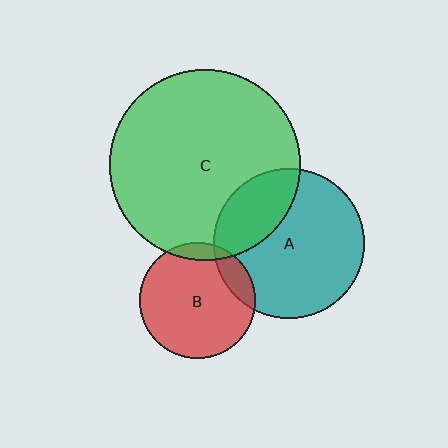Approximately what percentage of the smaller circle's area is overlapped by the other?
Approximately 25%.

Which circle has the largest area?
Circle C (green).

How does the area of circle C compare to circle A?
Approximately 1.6 times.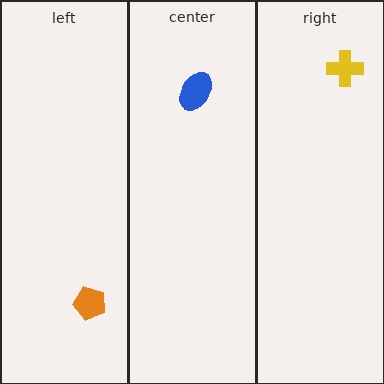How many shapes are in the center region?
1.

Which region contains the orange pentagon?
The left region.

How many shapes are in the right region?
1.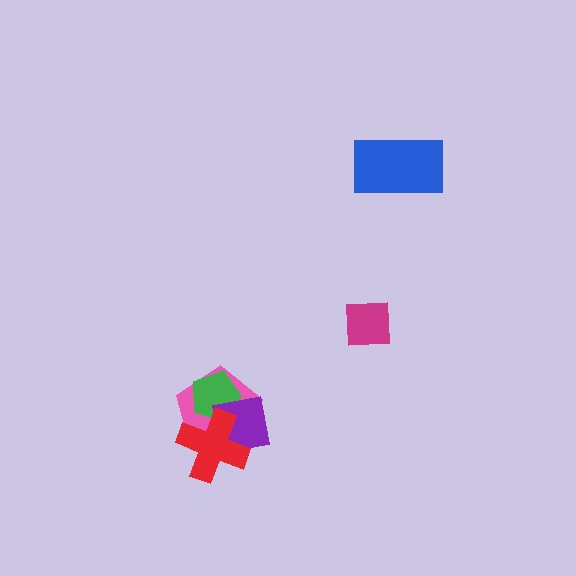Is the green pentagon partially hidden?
Yes, it is partially covered by another shape.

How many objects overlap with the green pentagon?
3 objects overlap with the green pentagon.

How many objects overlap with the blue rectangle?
0 objects overlap with the blue rectangle.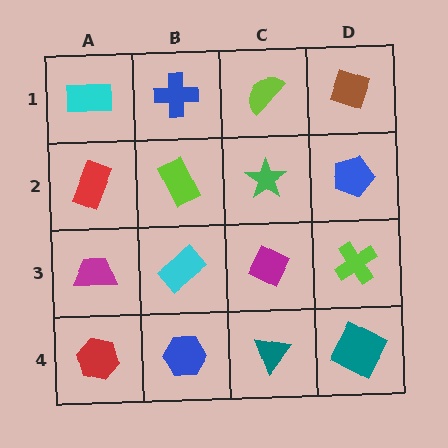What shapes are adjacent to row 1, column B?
A lime rectangle (row 2, column B), a cyan rectangle (row 1, column A), a lime semicircle (row 1, column C).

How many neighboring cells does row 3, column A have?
3.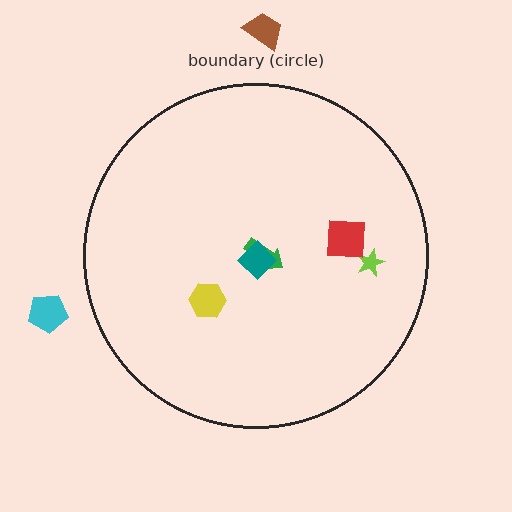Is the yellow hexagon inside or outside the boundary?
Inside.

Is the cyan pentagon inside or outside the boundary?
Outside.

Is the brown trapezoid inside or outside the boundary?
Outside.